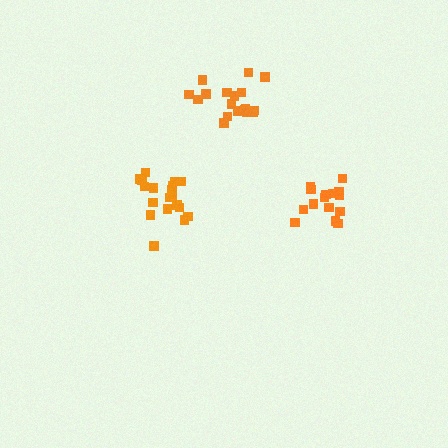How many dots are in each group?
Group 1: 15 dots, Group 2: 19 dots, Group 3: 18 dots (52 total).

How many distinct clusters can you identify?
There are 3 distinct clusters.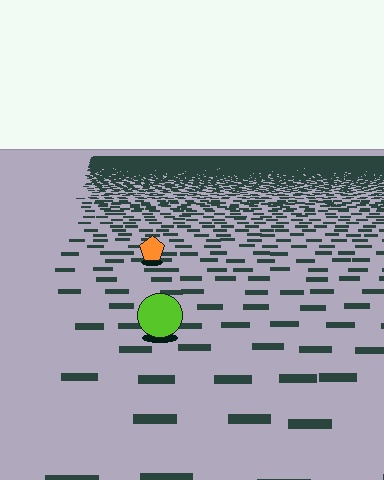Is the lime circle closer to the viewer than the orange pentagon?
Yes. The lime circle is closer — you can tell from the texture gradient: the ground texture is coarser near it.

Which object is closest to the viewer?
The lime circle is closest. The texture marks near it are larger and more spread out.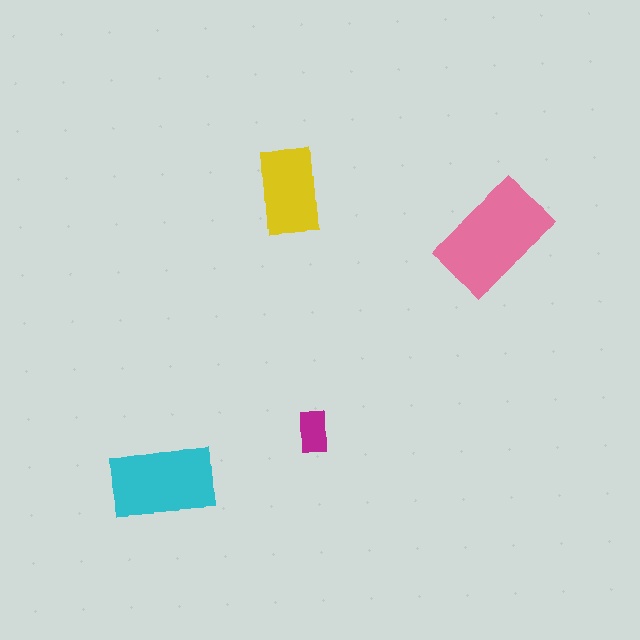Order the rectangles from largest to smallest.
the pink one, the cyan one, the yellow one, the magenta one.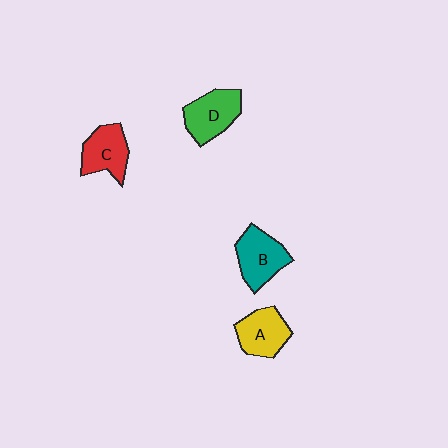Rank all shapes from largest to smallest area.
From largest to smallest: B (teal), D (green), A (yellow), C (red).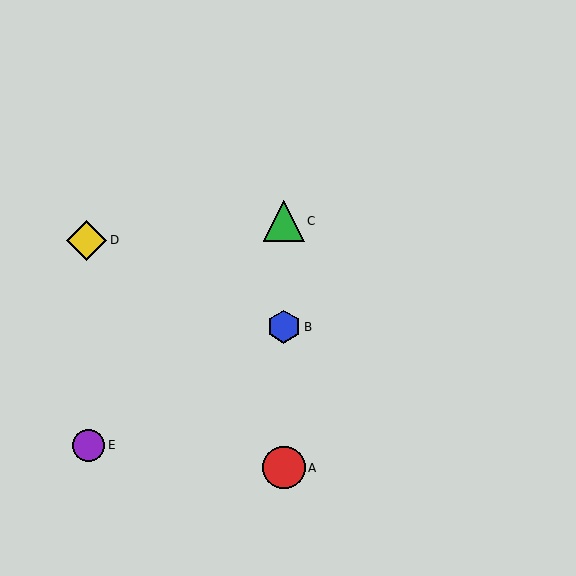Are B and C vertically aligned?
Yes, both are at x≈284.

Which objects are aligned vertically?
Objects A, B, C are aligned vertically.